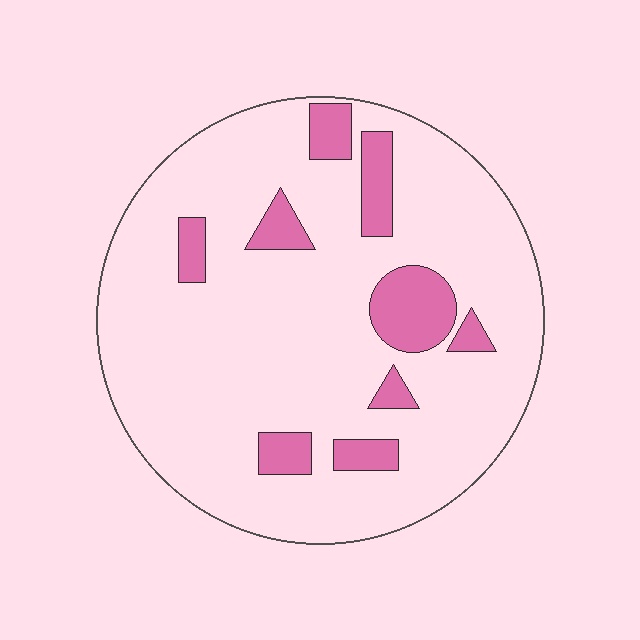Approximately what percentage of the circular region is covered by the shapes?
Approximately 15%.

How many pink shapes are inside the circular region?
9.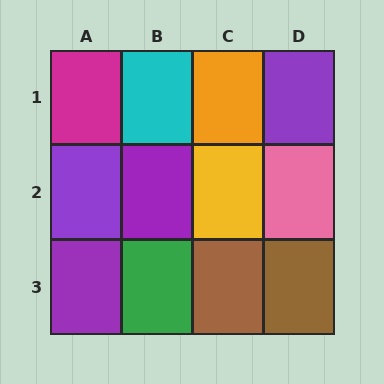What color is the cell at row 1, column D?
Purple.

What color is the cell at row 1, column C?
Orange.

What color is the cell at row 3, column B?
Green.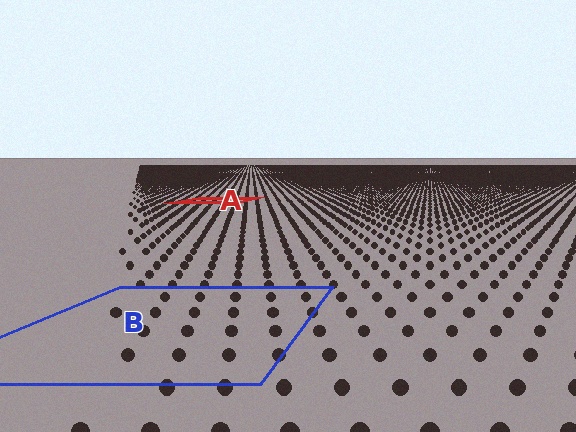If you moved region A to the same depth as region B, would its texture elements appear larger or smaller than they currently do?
They would appear larger. At a closer depth, the same texture elements are projected at a bigger on-screen size.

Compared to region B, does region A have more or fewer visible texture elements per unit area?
Region A has more texture elements per unit area — they are packed more densely because it is farther away.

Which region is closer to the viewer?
Region B is closer. The texture elements there are larger and more spread out.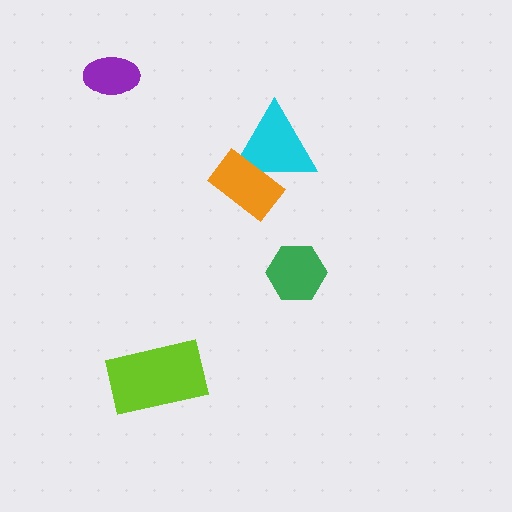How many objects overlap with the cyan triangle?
1 object overlaps with the cyan triangle.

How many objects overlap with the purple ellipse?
0 objects overlap with the purple ellipse.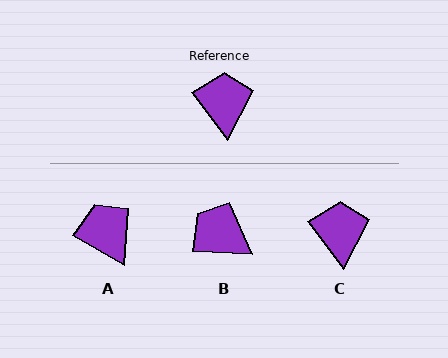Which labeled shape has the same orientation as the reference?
C.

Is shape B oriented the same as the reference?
No, it is off by about 51 degrees.